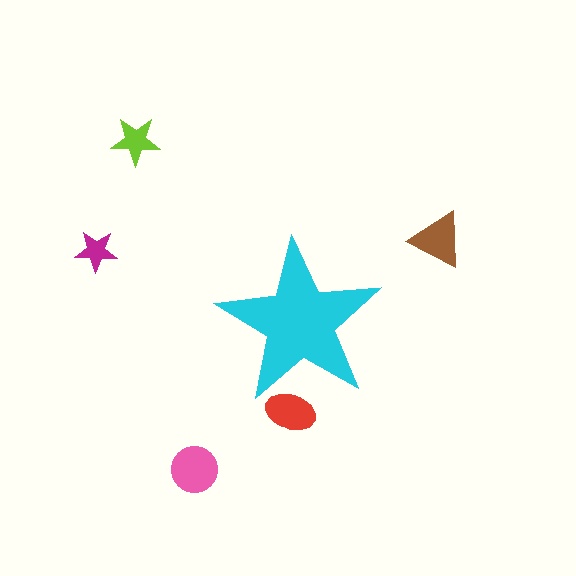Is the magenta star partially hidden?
No, the magenta star is fully visible.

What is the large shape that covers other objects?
A cyan star.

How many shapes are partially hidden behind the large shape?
1 shape is partially hidden.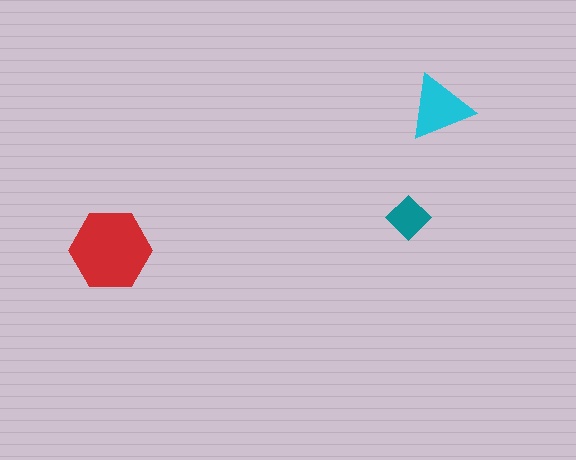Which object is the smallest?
The teal diamond.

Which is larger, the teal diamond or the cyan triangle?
The cyan triangle.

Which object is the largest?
The red hexagon.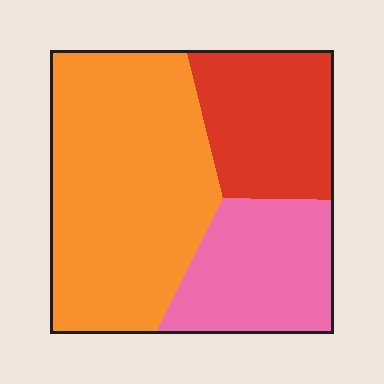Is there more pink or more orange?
Orange.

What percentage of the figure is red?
Red takes up about one quarter (1/4) of the figure.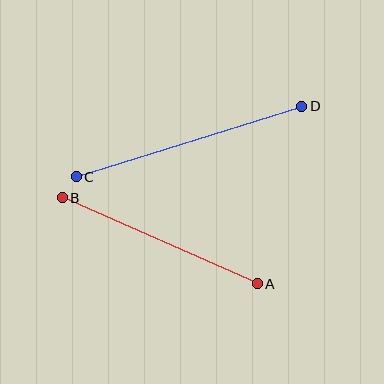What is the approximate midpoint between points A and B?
The midpoint is at approximately (160, 241) pixels.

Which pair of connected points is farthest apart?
Points C and D are farthest apart.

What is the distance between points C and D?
The distance is approximately 236 pixels.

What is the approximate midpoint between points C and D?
The midpoint is at approximately (189, 142) pixels.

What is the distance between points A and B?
The distance is approximately 213 pixels.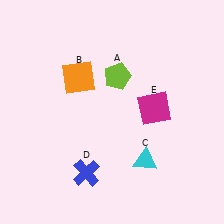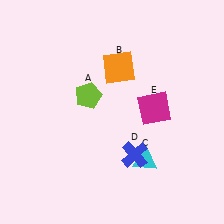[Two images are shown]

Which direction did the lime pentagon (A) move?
The lime pentagon (A) moved left.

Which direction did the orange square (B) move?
The orange square (B) moved right.